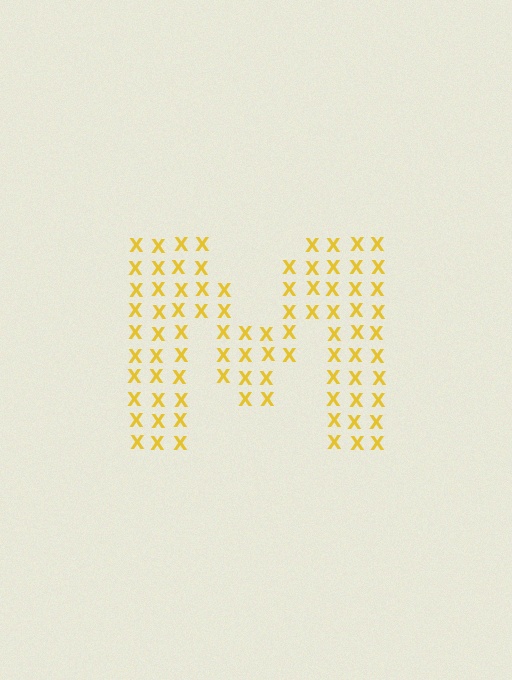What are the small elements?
The small elements are letter X's.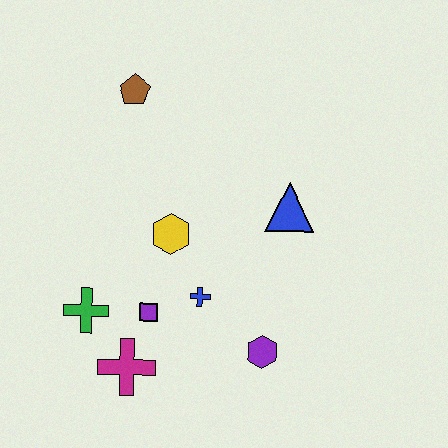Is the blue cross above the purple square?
Yes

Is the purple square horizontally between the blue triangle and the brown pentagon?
Yes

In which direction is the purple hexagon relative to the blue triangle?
The purple hexagon is below the blue triangle.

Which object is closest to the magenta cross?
The purple square is closest to the magenta cross.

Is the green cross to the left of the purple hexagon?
Yes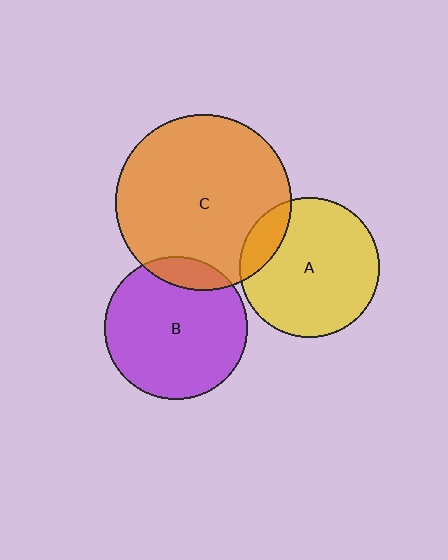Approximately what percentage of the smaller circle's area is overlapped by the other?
Approximately 15%.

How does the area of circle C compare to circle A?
Approximately 1.6 times.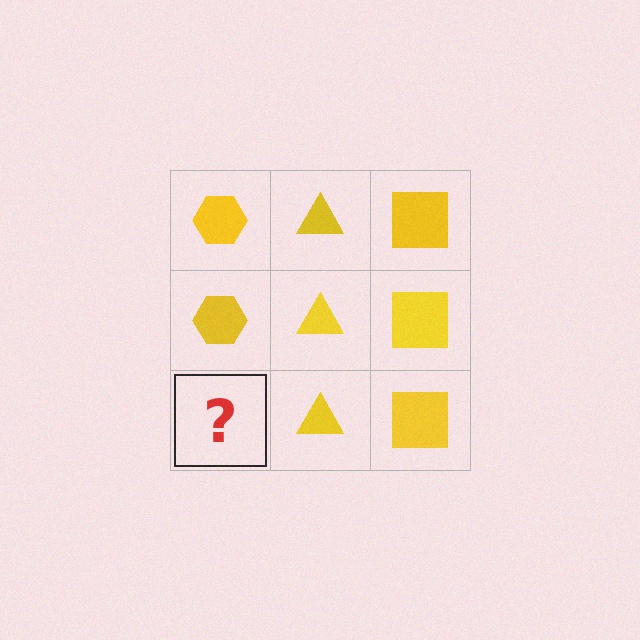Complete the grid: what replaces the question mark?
The question mark should be replaced with a yellow hexagon.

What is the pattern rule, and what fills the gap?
The rule is that each column has a consistent shape. The gap should be filled with a yellow hexagon.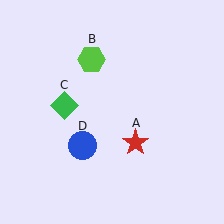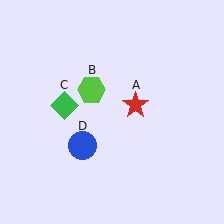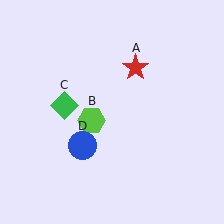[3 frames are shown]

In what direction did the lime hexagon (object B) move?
The lime hexagon (object B) moved down.